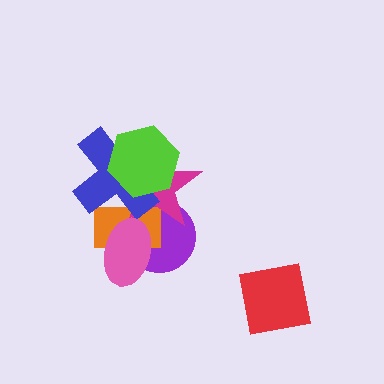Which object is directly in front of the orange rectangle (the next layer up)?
The magenta star is directly in front of the orange rectangle.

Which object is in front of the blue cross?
The lime hexagon is in front of the blue cross.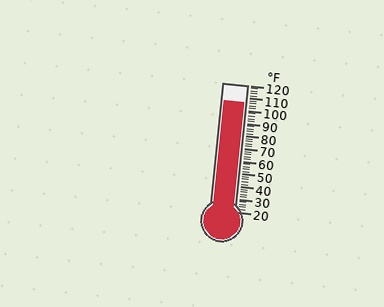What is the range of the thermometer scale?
The thermometer scale ranges from 20°F to 120°F.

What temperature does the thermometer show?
The thermometer shows approximately 106°F.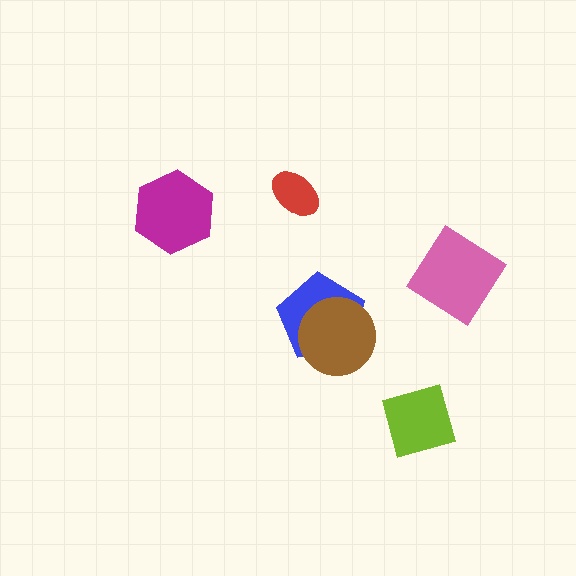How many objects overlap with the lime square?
0 objects overlap with the lime square.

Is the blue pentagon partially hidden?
Yes, it is partially covered by another shape.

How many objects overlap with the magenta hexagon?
0 objects overlap with the magenta hexagon.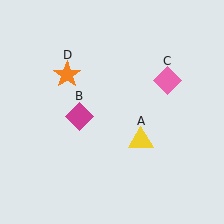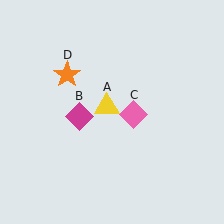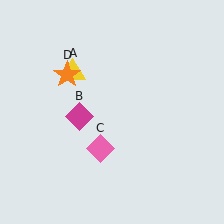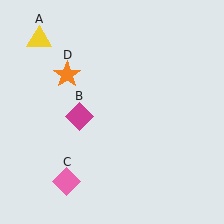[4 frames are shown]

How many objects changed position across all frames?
2 objects changed position: yellow triangle (object A), pink diamond (object C).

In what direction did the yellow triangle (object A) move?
The yellow triangle (object A) moved up and to the left.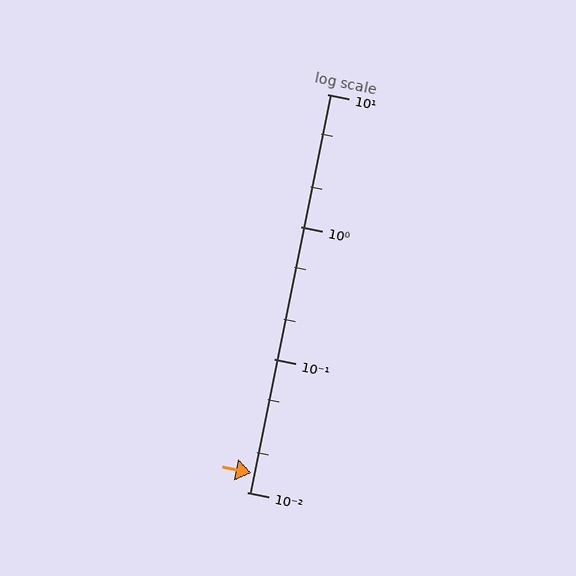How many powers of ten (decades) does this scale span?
The scale spans 3 decades, from 0.01 to 10.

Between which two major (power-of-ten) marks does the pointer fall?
The pointer is between 0.01 and 0.1.